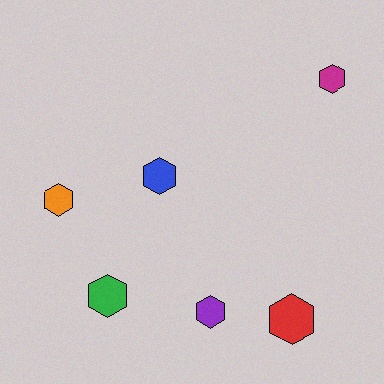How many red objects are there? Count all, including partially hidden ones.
There is 1 red object.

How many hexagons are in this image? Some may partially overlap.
There are 6 hexagons.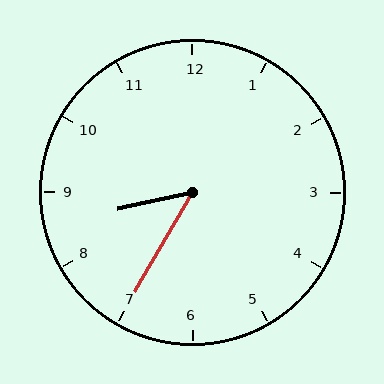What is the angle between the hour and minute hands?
Approximately 48 degrees.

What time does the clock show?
8:35.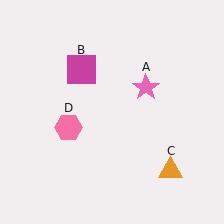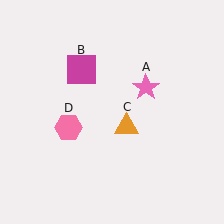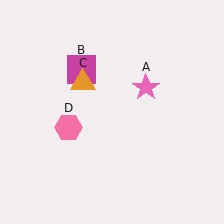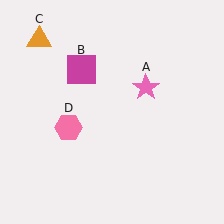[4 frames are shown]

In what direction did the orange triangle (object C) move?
The orange triangle (object C) moved up and to the left.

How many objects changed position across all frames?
1 object changed position: orange triangle (object C).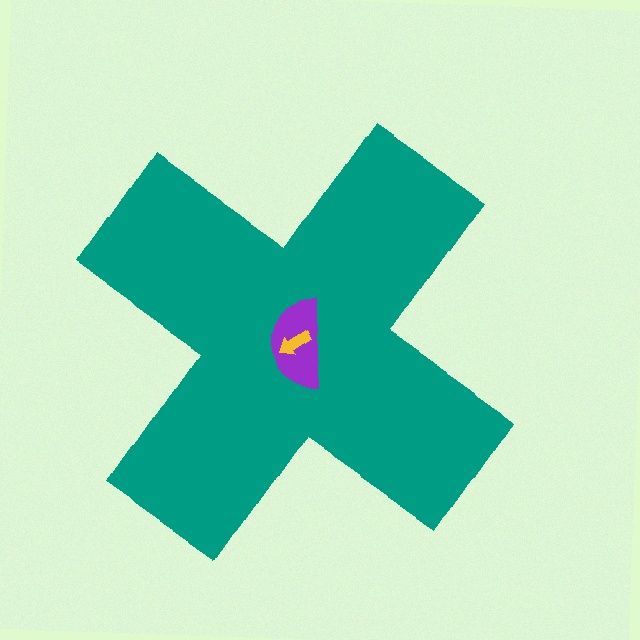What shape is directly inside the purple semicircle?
The yellow arrow.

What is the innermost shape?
The yellow arrow.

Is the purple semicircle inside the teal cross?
Yes.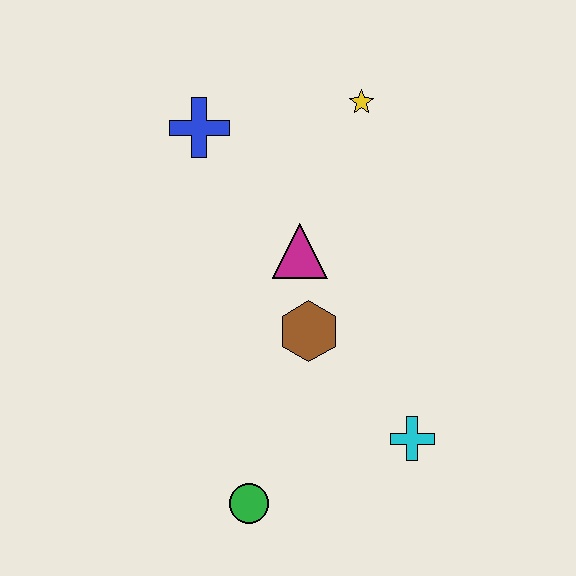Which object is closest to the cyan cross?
The brown hexagon is closest to the cyan cross.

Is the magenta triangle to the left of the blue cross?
No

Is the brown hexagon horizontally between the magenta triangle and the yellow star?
Yes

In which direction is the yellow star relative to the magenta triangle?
The yellow star is above the magenta triangle.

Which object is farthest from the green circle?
The yellow star is farthest from the green circle.